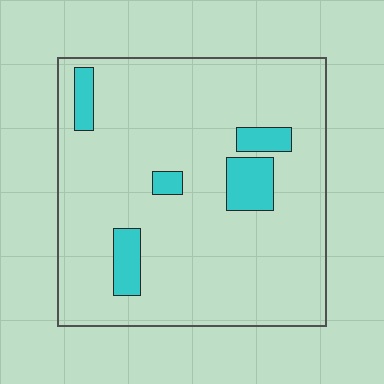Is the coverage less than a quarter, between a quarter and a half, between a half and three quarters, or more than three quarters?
Less than a quarter.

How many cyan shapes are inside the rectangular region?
5.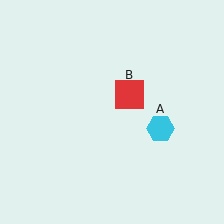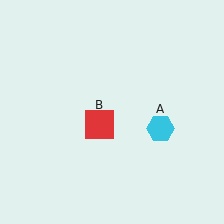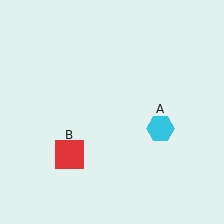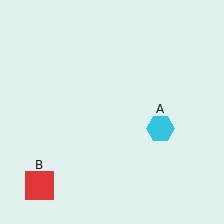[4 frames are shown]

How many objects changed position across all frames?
1 object changed position: red square (object B).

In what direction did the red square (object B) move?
The red square (object B) moved down and to the left.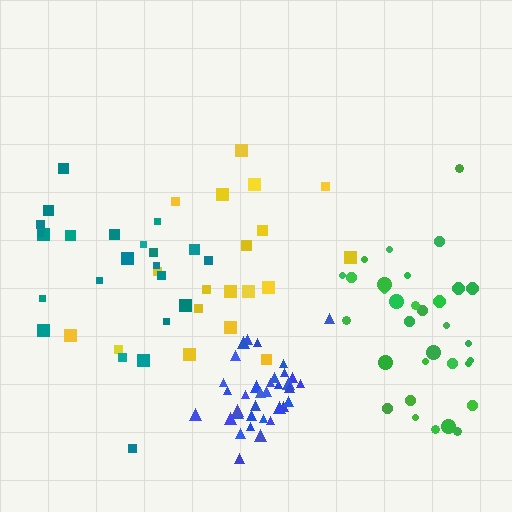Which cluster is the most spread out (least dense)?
Yellow.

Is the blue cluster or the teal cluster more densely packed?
Blue.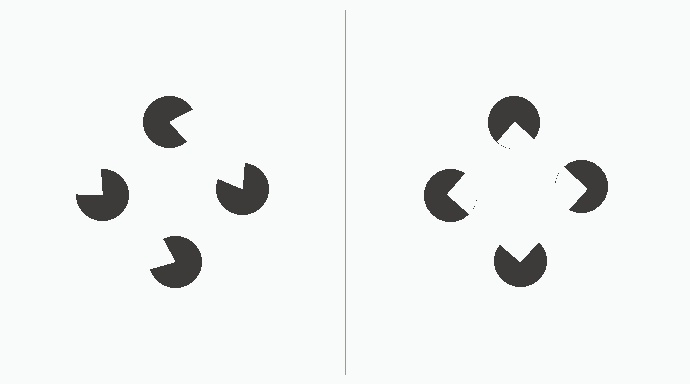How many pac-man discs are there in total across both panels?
8 — 4 on each side.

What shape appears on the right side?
An illusory square.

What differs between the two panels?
The pac-man discs are positioned identically on both sides; only the wedge orientations differ. On the right they align to a square; on the left they are misaligned.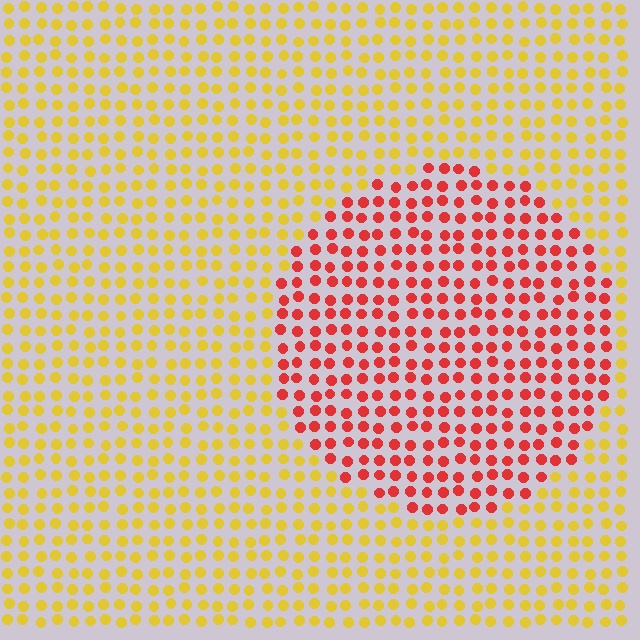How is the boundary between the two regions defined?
The boundary is defined purely by a slight shift in hue (about 53 degrees). Spacing, size, and orientation are identical on both sides.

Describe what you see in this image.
The image is filled with small yellow elements in a uniform arrangement. A circle-shaped region is visible where the elements are tinted to a slightly different hue, forming a subtle color boundary.